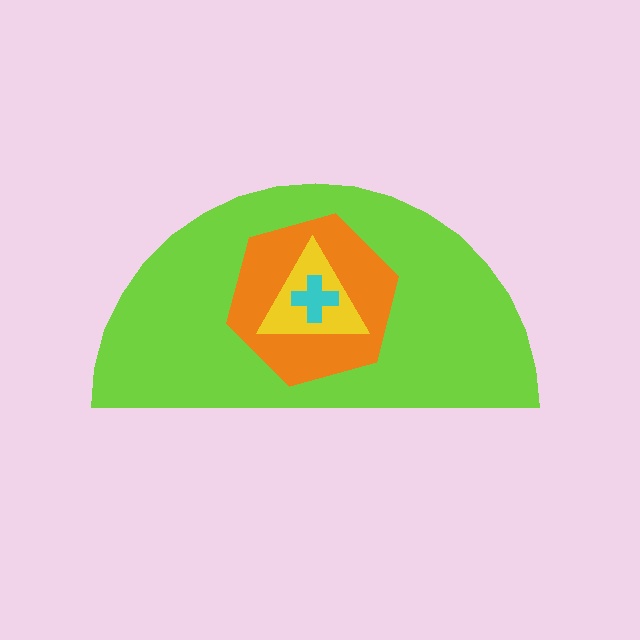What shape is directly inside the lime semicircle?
The orange hexagon.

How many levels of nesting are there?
4.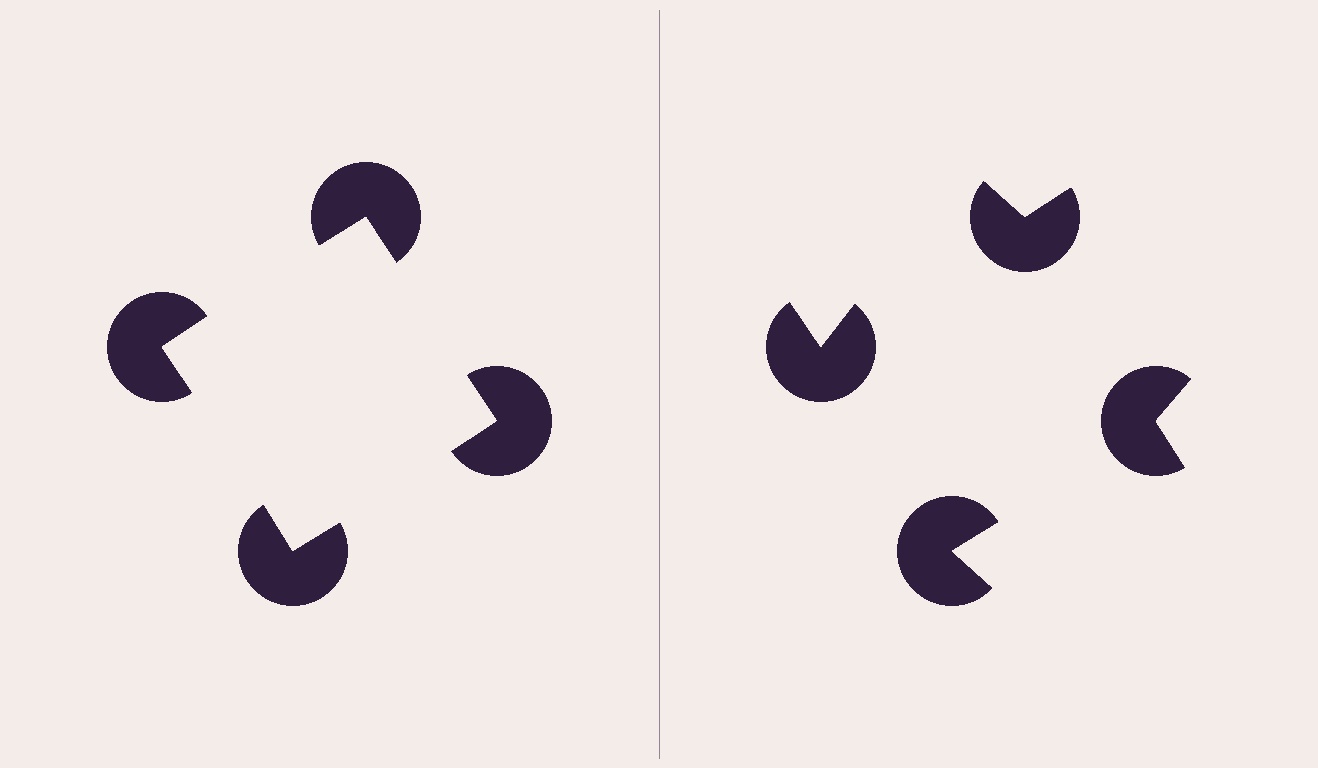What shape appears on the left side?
An illusory square.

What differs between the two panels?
The pac-man discs are positioned identically on both sides; only the wedge orientations differ. On the left they align to a square; on the right they are misaligned.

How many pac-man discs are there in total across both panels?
8 — 4 on each side.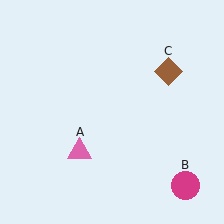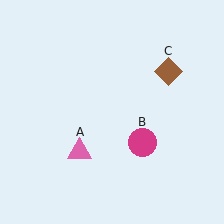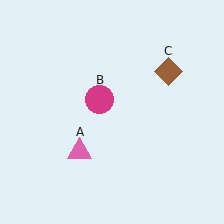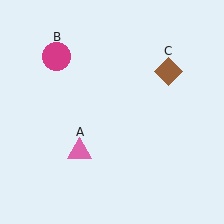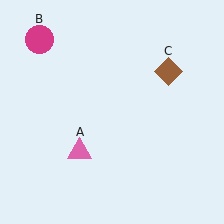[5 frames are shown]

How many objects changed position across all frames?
1 object changed position: magenta circle (object B).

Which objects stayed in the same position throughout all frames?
Pink triangle (object A) and brown diamond (object C) remained stationary.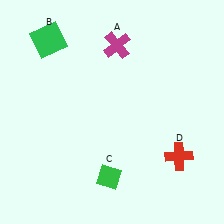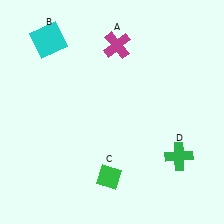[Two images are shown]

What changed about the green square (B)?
In Image 1, B is green. In Image 2, it changed to cyan.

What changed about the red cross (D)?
In Image 1, D is red. In Image 2, it changed to green.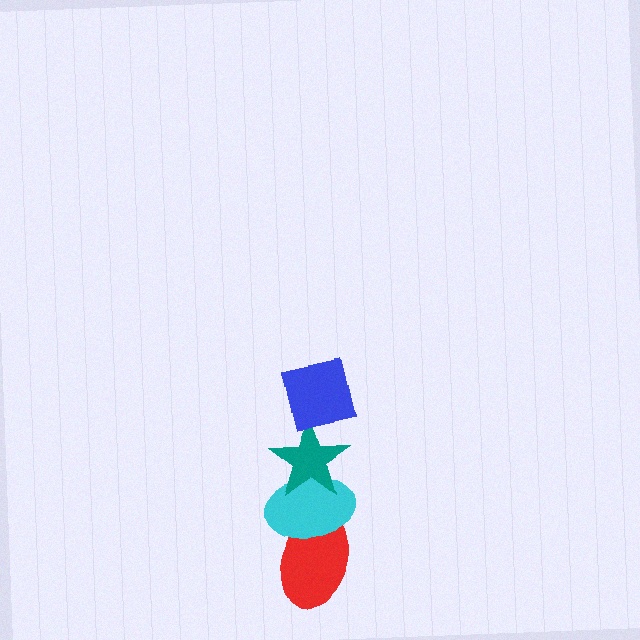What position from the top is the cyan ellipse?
The cyan ellipse is 3rd from the top.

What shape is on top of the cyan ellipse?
The teal star is on top of the cyan ellipse.